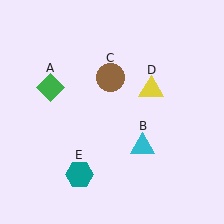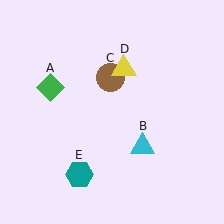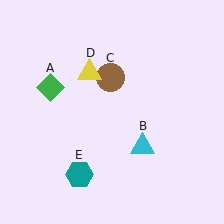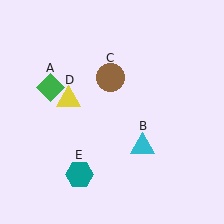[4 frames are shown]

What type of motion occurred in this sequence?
The yellow triangle (object D) rotated counterclockwise around the center of the scene.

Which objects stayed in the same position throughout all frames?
Green diamond (object A) and cyan triangle (object B) and brown circle (object C) and teal hexagon (object E) remained stationary.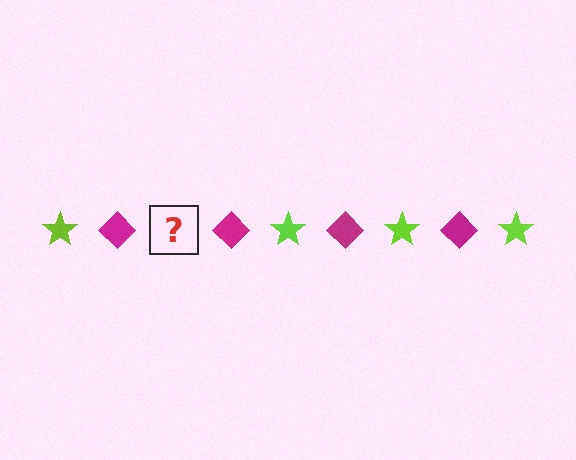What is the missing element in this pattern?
The missing element is a lime star.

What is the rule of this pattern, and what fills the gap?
The rule is that the pattern alternates between lime star and magenta diamond. The gap should be filled with a lime star.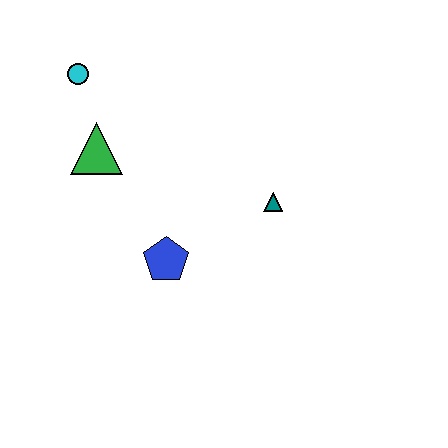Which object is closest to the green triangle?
The cyan circle is closest to the green triangle.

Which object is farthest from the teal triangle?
The cyan circle is farthest from the teal triangle.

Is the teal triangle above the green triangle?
No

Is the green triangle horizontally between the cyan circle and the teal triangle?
Yes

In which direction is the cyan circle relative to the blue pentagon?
The cyan circle is above the blue pentagon.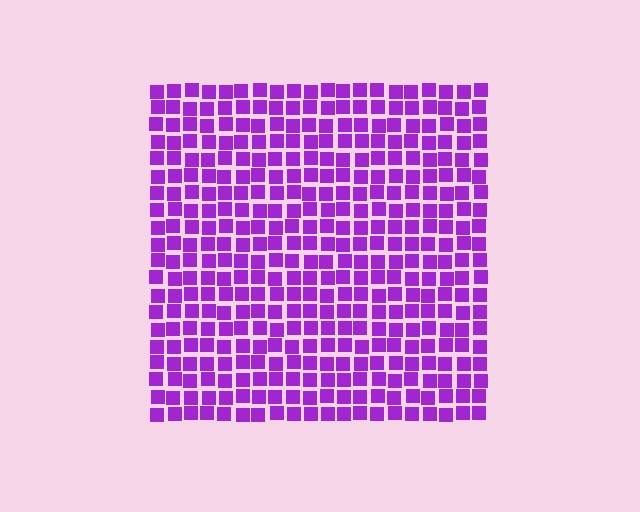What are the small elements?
The small elements are squares.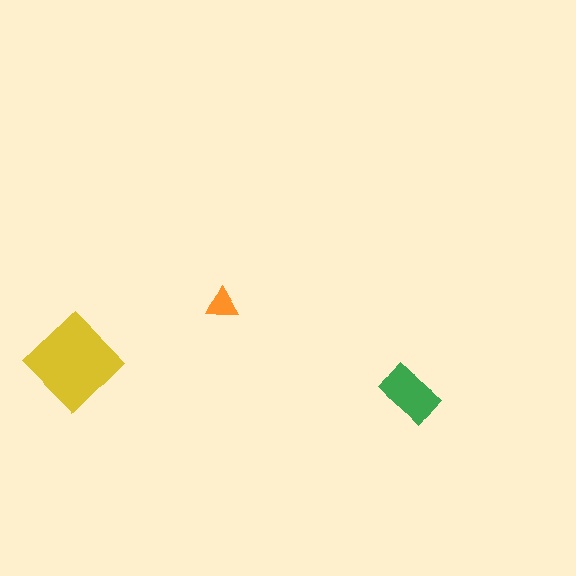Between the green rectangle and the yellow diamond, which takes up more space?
The yellow diamond.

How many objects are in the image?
There are 3 objects in the image.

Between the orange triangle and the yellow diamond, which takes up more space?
The yellow diamond.